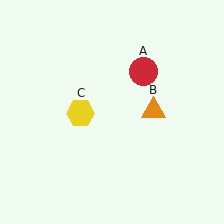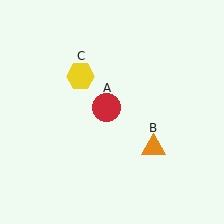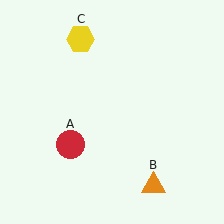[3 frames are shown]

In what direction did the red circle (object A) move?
The red circle (object A) moved down and to the left.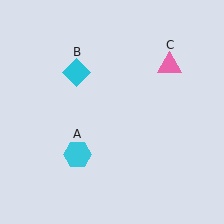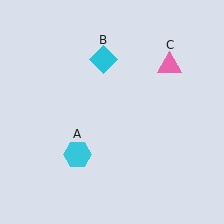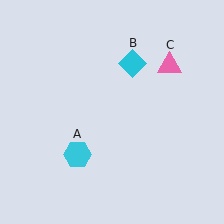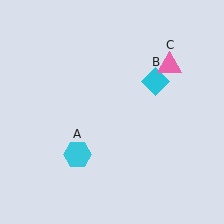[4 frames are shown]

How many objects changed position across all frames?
1 object changed position: cyan diamond (object B).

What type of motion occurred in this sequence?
The cyan diamond (object B) rotated clockwise around the center of the scene.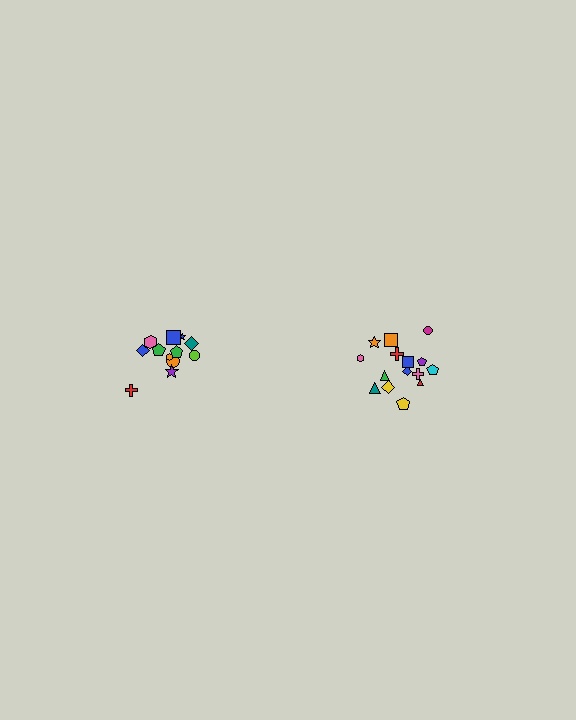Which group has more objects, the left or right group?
The right group.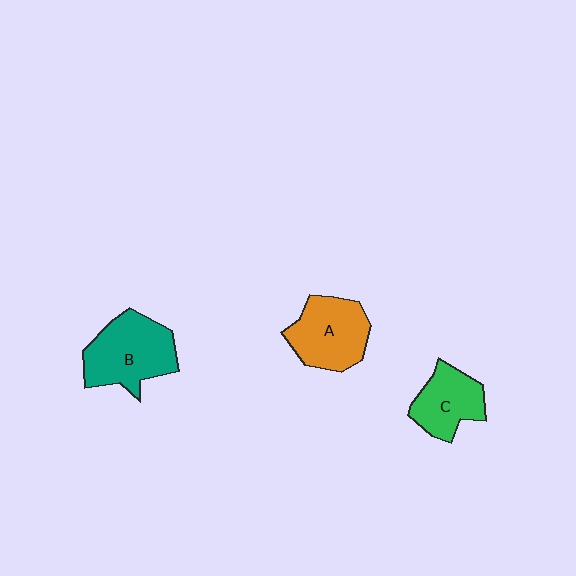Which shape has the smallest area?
Shape C (green).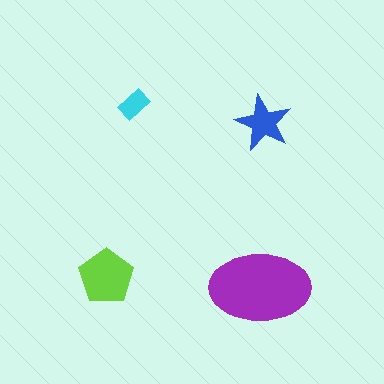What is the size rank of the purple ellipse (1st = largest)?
1st.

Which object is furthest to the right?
The blue star is rightmost.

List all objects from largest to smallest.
The purple ellipse, the lime pentagon, the blue star, the cyan rectangle.